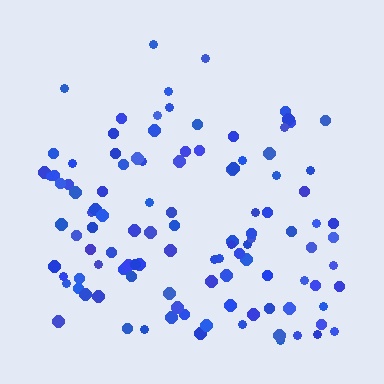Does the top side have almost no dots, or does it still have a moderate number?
Still a moderate number, just noticeably fewer than the bottom.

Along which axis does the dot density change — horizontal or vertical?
Vertical.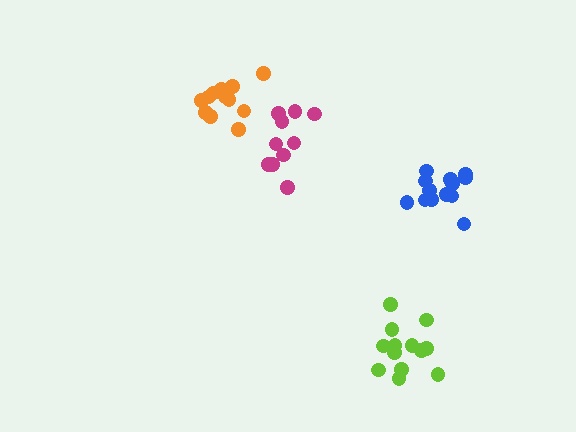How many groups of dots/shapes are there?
There are 4 groups.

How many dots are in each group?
Group 1: 10 dots, Group 2: 14 dots, Group 3: 13 dots, Group 4: 12 dots (49 total).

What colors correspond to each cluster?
The clusters are colored: magenta, blue, lime, orange.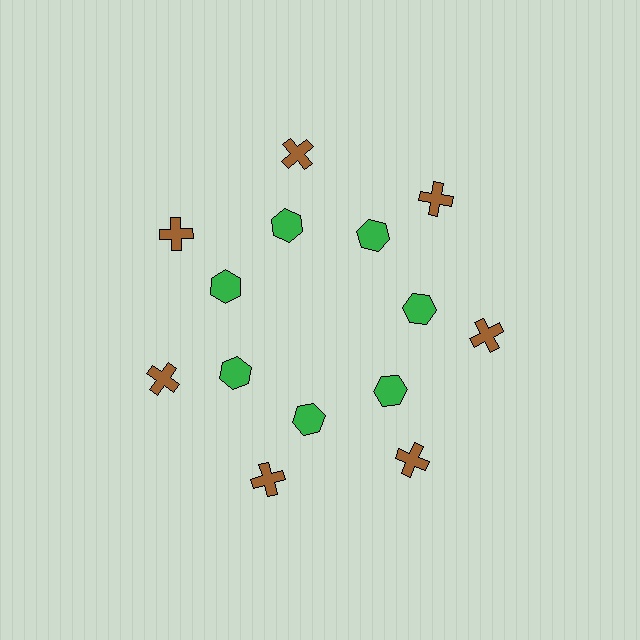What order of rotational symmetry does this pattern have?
This pattern has 7-fold rotational symmetry.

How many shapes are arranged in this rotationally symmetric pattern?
There are 14 shapes, arranged in 7 groups of 2.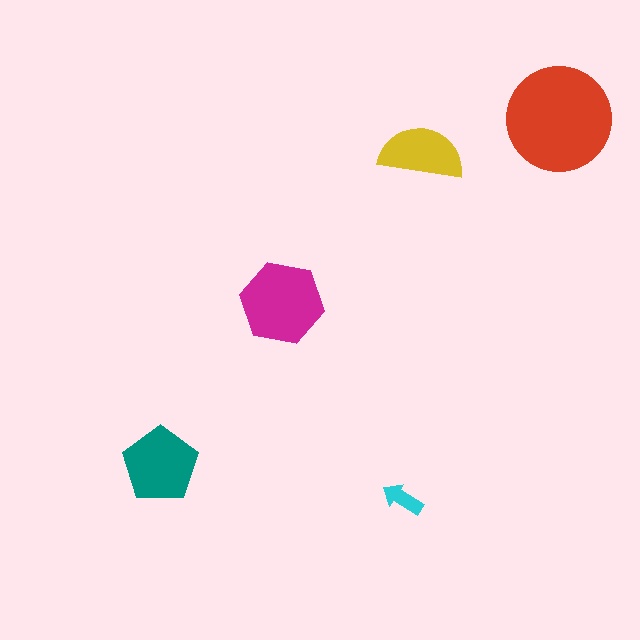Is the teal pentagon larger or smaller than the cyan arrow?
Larger.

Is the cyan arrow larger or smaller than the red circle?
Smaller.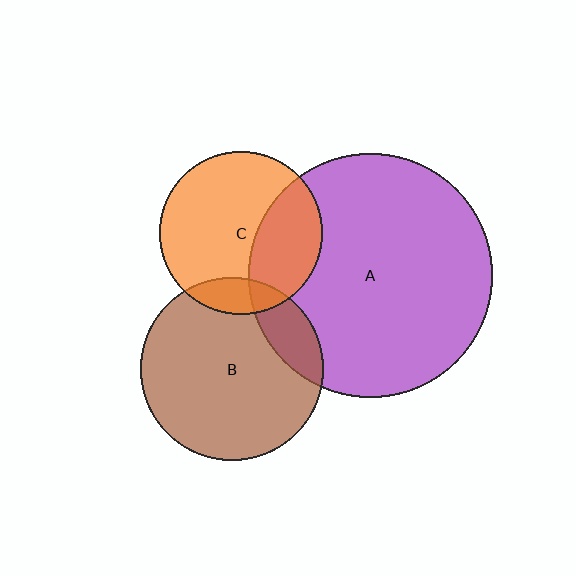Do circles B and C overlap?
Yes.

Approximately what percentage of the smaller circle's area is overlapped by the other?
Approximately 15%.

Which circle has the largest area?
Circle A (purple).